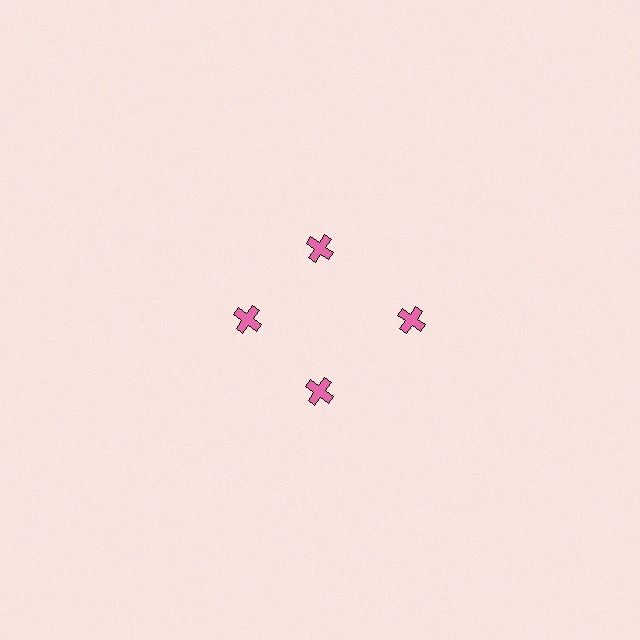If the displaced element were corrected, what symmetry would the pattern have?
It would have 4-fold rotational symmetry — the pattern would map onto itself every 90 degrees.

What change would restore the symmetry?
The symmetry would be restored by moving it inward, back onto the ring so that all 4 crosses sit at equal angles and equal distance from the center.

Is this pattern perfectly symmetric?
No. The 4 pink crosses are arranged in a ring, but one element near the 3 o'clock position is pushed outward from the center, breaking the 4-fold rotational symmetry.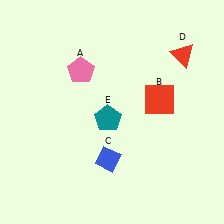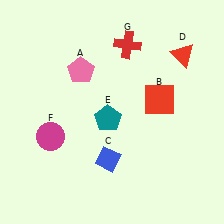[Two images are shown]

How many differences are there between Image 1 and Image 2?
There are 2 differences between the two images.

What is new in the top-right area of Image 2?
A red cross (G) was added in the top-right area of Image 2.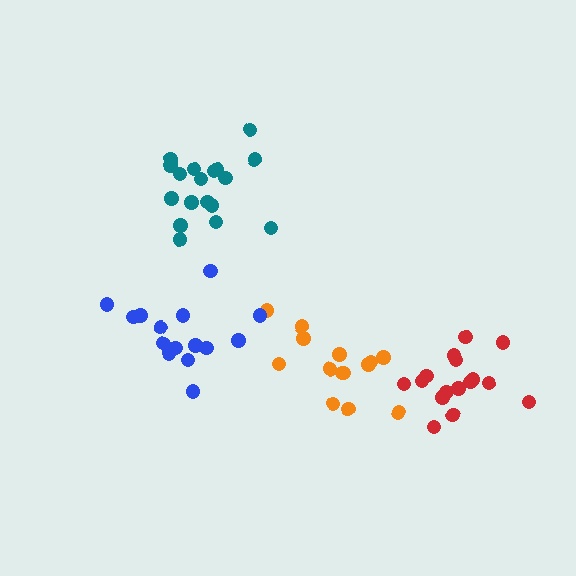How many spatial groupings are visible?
There are 4 spatial groupings.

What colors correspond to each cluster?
The clusters are colored: teal, red, orange, blue.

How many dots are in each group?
Group 1: 18 dots, Group 2: 16 dots, Group 3: 14 dots, Group 4: 15 dots (63 total).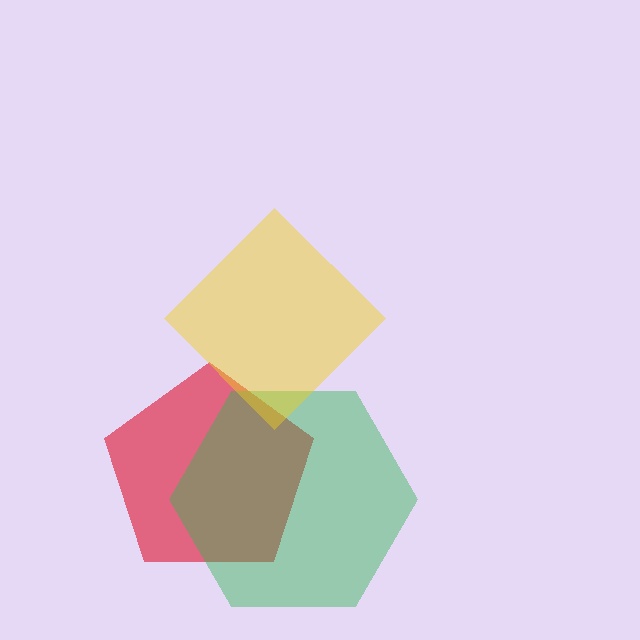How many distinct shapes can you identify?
There are 3 distinct shapes: a red pentagon, a green hexagon, a yellow diamond.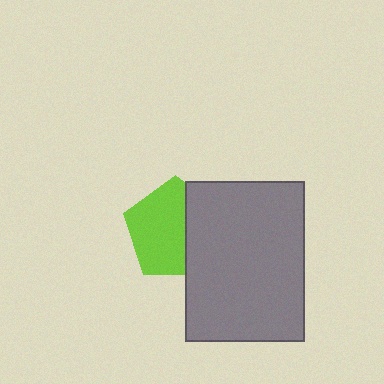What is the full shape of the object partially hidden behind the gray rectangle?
The partially hidden object is a lime pentagon.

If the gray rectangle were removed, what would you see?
You would see the complete lime pentagon.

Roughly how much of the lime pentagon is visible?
About half of it is visible (roughly 63%).